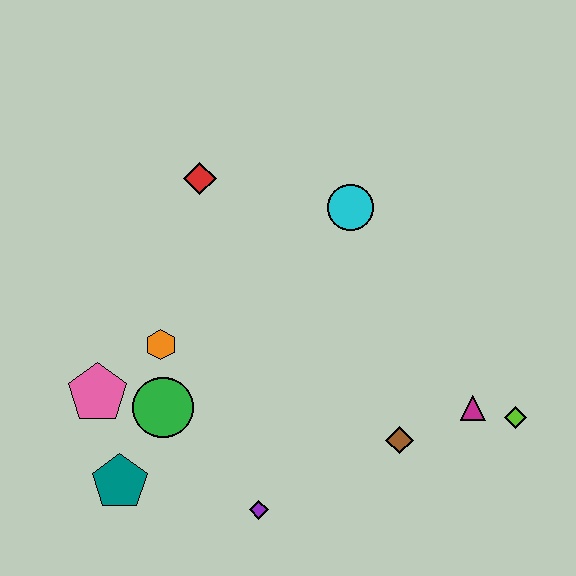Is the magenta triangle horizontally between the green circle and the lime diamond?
Yes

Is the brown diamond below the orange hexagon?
Yes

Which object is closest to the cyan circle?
The red diamond is closest to the cyan circle.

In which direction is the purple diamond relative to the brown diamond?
The purple diamond is to the left of the brown diamond.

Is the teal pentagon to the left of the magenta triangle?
Yes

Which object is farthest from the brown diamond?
The red diamond is farthest from the brown diamond.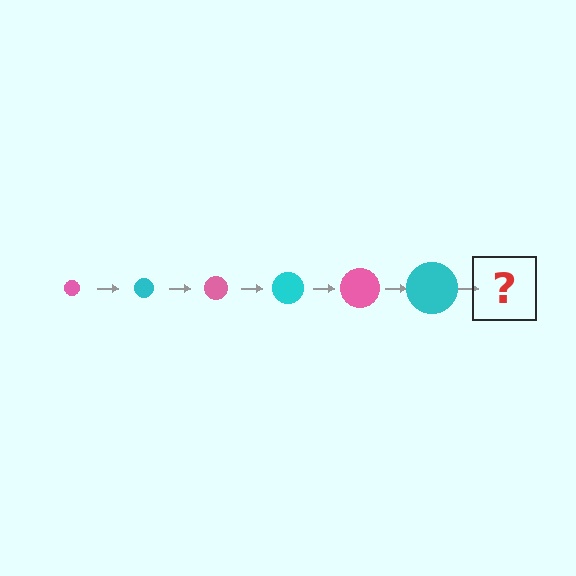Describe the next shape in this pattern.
It should be a pink circle, larger than the previous one.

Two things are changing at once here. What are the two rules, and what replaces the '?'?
The two rules are that the circle grows larger each step and the color cycles through pink and cyan. The '?' should be a pink circle, larger than the previous one.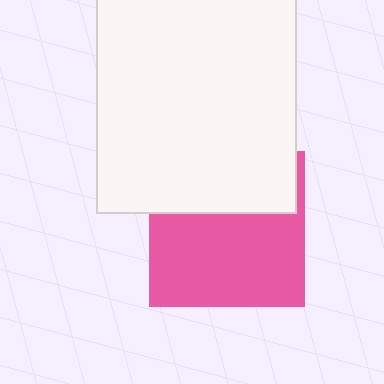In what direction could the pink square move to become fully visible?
The pink square could move down. That would shift it out from behind the white rectangle entirely.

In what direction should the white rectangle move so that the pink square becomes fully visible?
The white rectangle should move up. That is the shortest direction to clear the overlap and leave the pink square fully visible.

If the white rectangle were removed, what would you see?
You would see the complete pink square.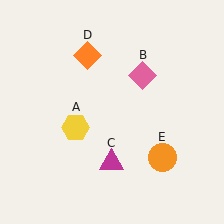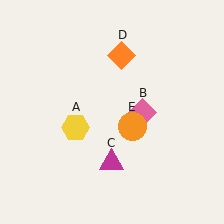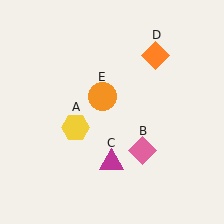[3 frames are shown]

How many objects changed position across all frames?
3 objects changed position: pink diamond (object B), orange diamond (object D), orange circle (object E).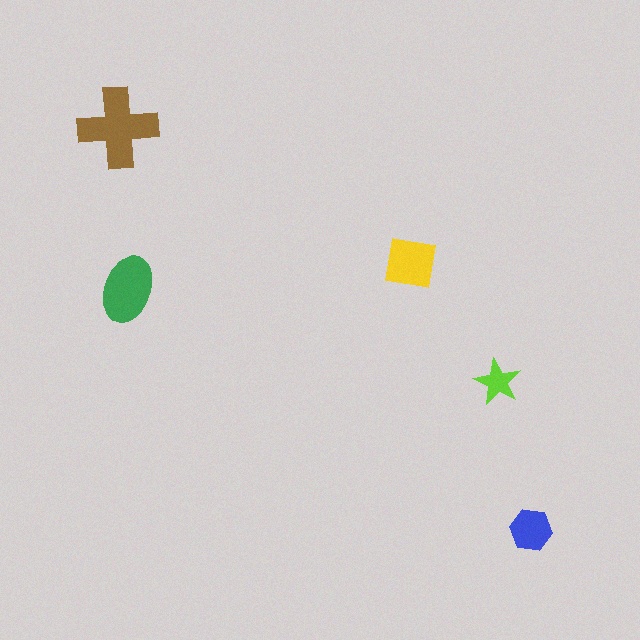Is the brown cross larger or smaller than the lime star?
Larger.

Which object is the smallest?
The lime star.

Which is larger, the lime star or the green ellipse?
The green ellipse.